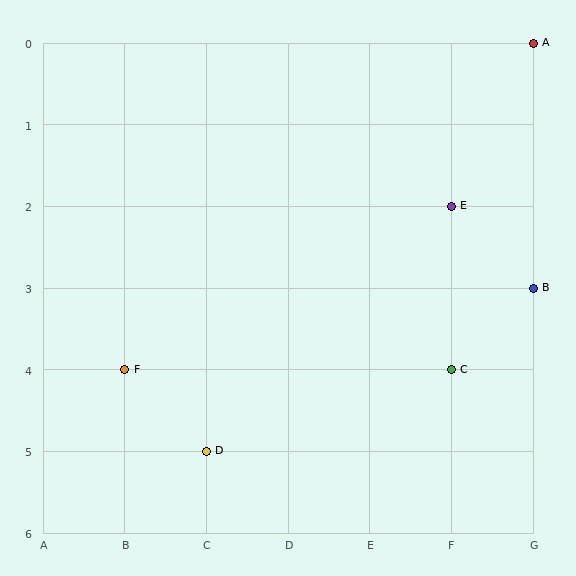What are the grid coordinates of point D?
Point D is at grid coordinates (C, 5).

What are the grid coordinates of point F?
Point F is at grid coordinates (B, 4).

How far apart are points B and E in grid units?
Points B and E are 1 column and 1 row apart (about 1.4 grid units diagonally).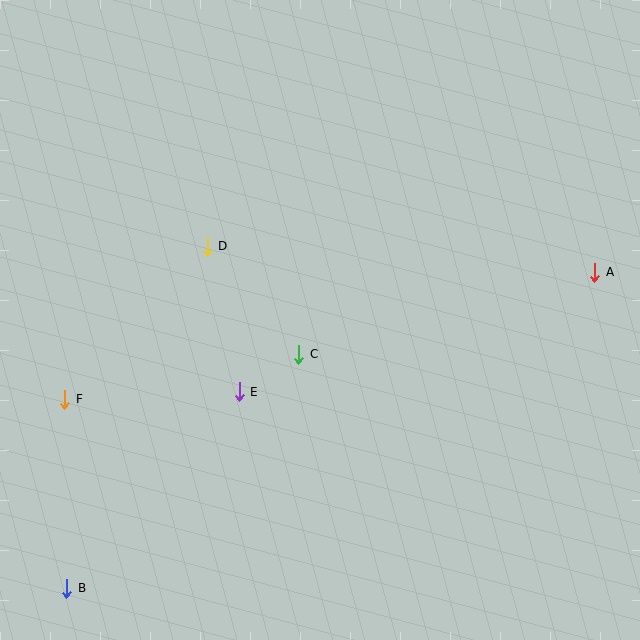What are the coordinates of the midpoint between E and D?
The midpoint between E and D is at (223, 319).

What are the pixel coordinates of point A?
Point A is at (595, 272).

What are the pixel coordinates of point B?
Point B is at (67, 588).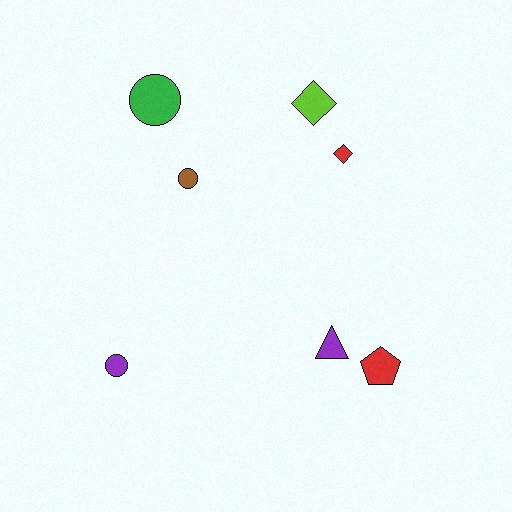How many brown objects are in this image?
There is 1 brown object.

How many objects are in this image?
There are 7 objects.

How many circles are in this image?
There are 3 circles.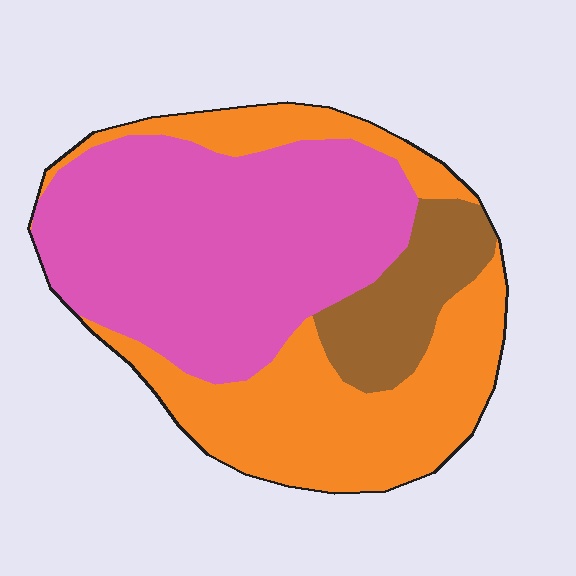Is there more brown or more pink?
Pink.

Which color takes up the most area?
Pink, at roughly 50%.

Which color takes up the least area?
Brown, at roughly 15%.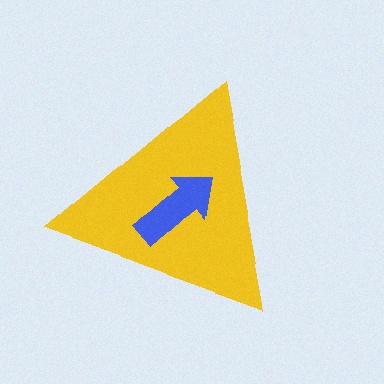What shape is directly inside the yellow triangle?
The blue arrow.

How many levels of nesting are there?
2.